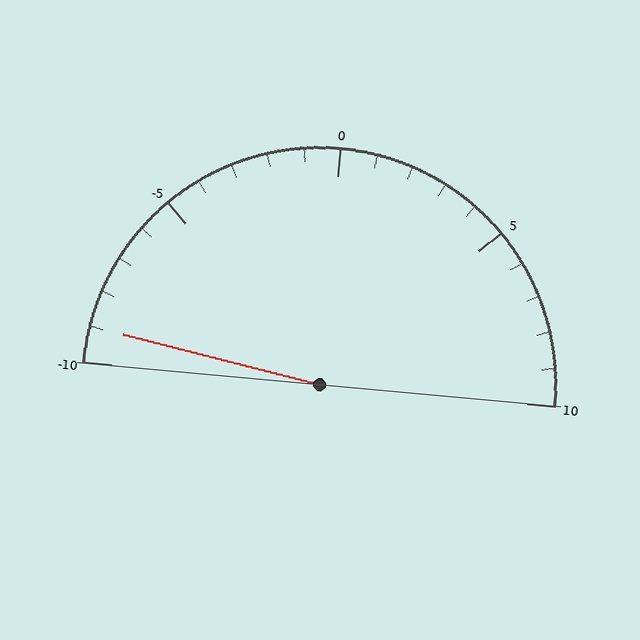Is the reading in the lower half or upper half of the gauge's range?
The reading is in the lower half of the range (-10 to 10).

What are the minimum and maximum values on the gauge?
The gauge ranges from -10 to 10.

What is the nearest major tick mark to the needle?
The nearest major tick mark is -10.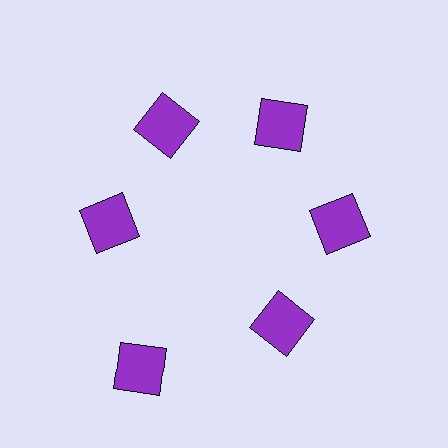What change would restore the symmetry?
The symmetry would be restored by moving it inward, back onto the ring so that all 6 squares sit at equal angles and equal distance from the center.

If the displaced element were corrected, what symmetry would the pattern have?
It would have 6-fold rotational symmetry — the pattern would map onto itself every 60 degrees.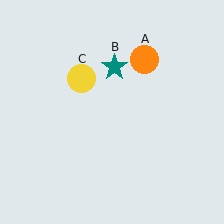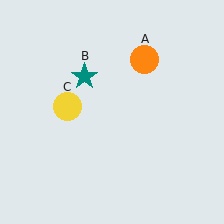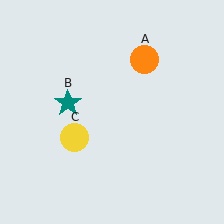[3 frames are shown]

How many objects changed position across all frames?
2 objects changed position: teal star (object B), yellow circle (object C).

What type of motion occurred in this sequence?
The teal star (object B), yellow circle (object C) rotated counterclockwise around the center of the scene.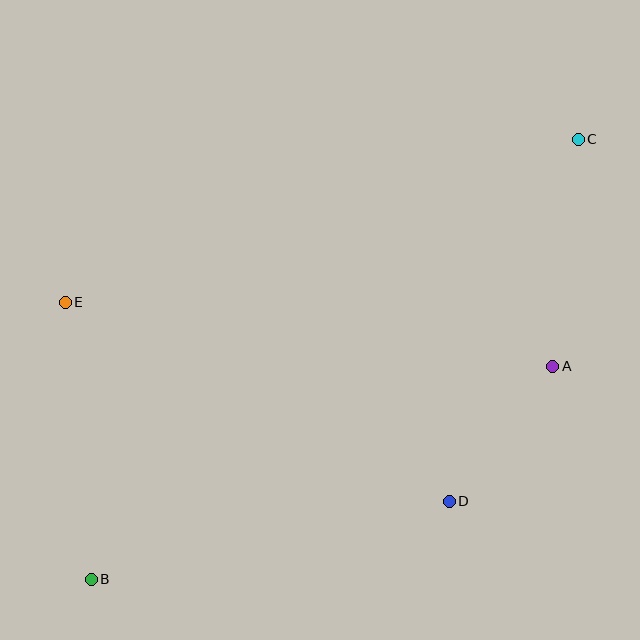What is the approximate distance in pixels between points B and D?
The distance between B and D is approximately 366 pixels.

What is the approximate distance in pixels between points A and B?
The distance between A and B is approximately 508 pixels.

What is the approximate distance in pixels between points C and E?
The distance between C and E is approximately 539 pixels.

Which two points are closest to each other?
Points A and D are closest to each other.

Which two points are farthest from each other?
Points B and C are farthest from each other.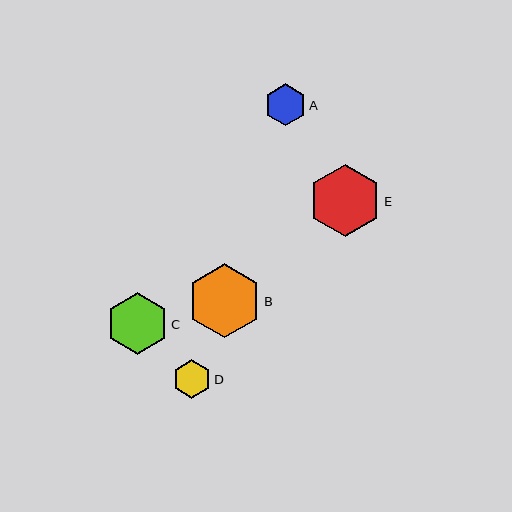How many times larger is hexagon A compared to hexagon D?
Hexagon A is approximately 1.1 times the size of hexagon D.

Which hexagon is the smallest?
Hexagon D is the smallest with a size of approximately 38 pixels.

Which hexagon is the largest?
Hexagon B is the largest with a size of approximately 74 pixels.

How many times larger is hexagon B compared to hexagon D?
Hexagon B is approximately 1.9 times the size of hexagon D.